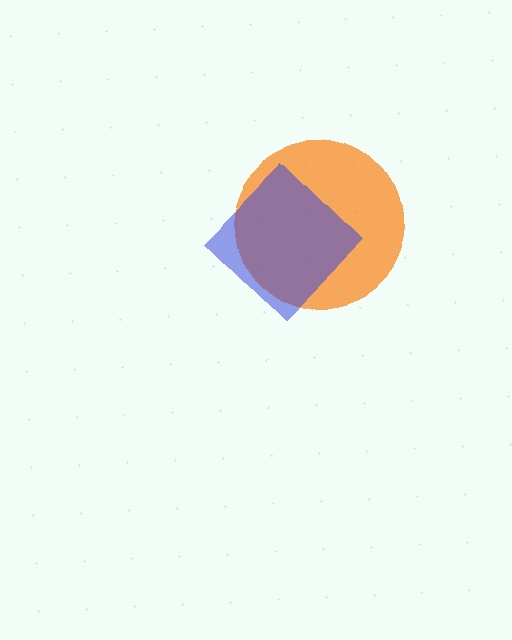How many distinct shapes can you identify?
There are 2 distinct shapes: an orange circle, a blue diamond.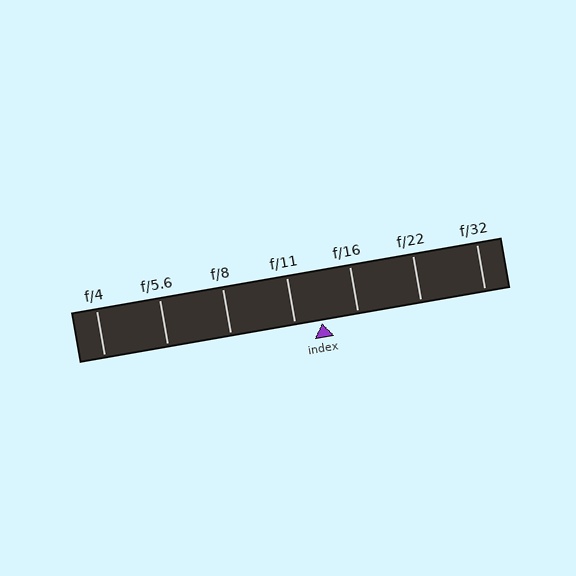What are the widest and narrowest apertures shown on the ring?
The widest aperture shown is f/4 and the narrowest is f/32.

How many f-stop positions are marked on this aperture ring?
There are 7 f-stop positions marked.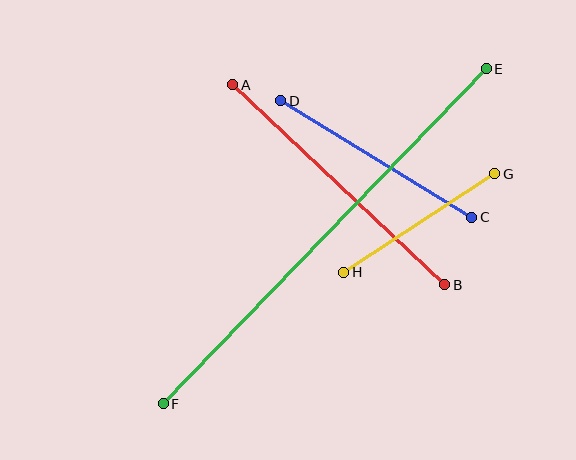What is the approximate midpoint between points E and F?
The midpoint is at approximately (325, 236) pixels.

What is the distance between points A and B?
The distance is approximately 291 pixels.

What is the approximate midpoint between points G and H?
The midpoint is at approximately (419, 223) pixels.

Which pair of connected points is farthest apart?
Points E and F are farthest apart.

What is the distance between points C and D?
The distance is approximately 223 pixels.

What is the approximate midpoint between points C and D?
The midpoint is at approximately (376, 159) pixels.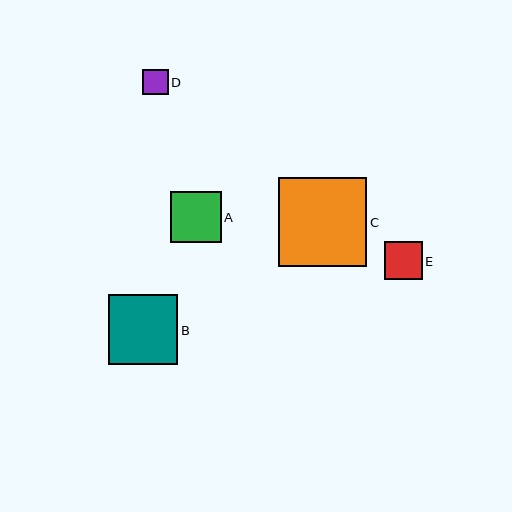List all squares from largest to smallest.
From largest to smallest: C, B, A, E, D.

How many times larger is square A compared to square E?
Square A is approximately 1.4 times the size of square E.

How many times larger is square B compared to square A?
Square B is approximately 1.4 times the size of square A.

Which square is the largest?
Square C is the largest with a size of approximately 88 pixels.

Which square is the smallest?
Square D is the smallest with a size of approximately 26 pixels.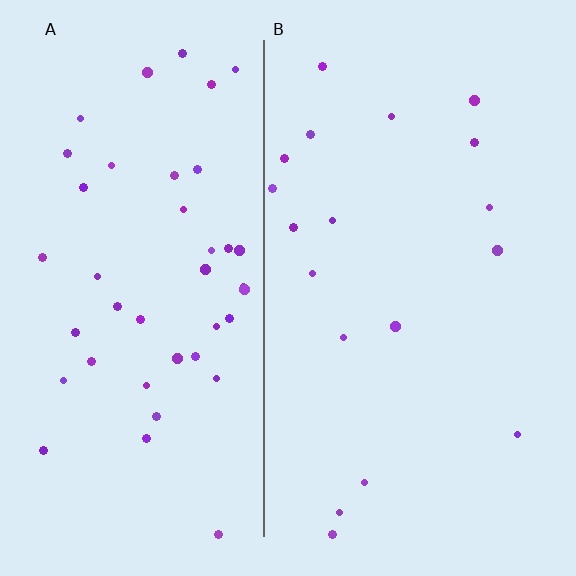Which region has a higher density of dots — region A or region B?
A (the left).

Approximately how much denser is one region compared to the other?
Approximately 2.3× — region A over region B.